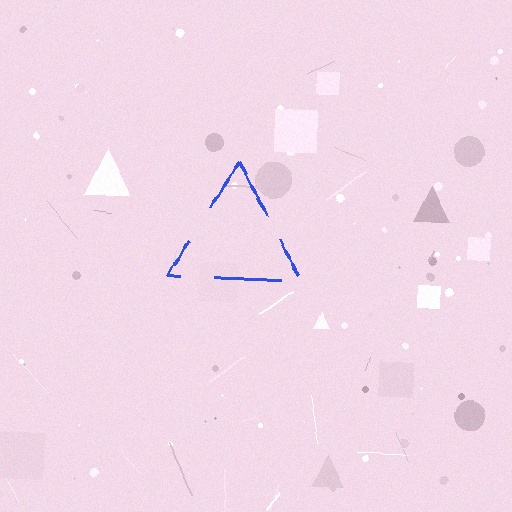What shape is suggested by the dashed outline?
The dashed outline suggests a triangle.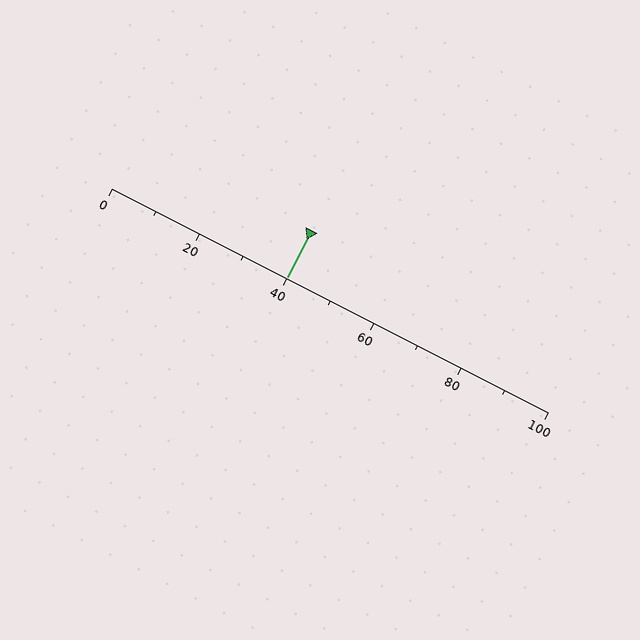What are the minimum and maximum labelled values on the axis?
The axis runs from 0 to 100.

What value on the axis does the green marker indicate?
The marker indicates approximately 40.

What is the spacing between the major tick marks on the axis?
The major ticks are spaced 20 apart.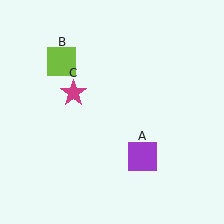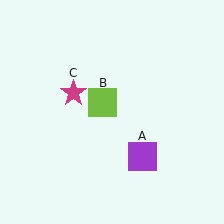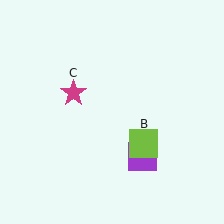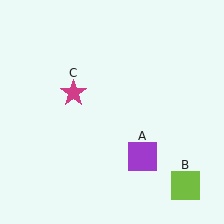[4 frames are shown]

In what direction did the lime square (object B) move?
The lime square (object B) moved down and to the right.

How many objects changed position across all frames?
1 object changed position: lime square (object B).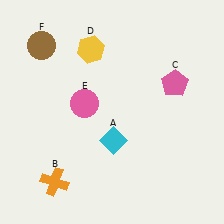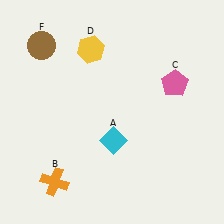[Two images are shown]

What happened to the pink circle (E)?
The pink circle (E) was removed in Image 2. It was in the top-left area of Image 1.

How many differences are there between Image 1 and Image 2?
There is 1 difference between the two images.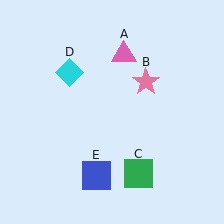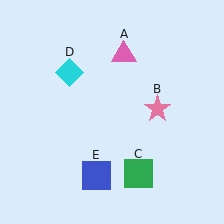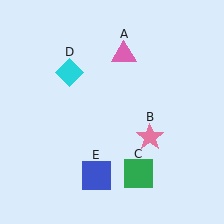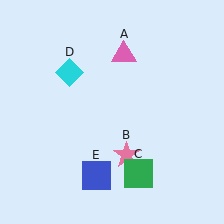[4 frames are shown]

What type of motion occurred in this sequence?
The pink star (object B) rotated clockwise around the center of the scene.